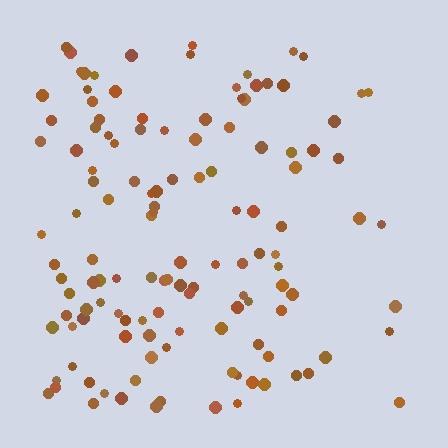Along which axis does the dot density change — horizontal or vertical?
Horizontal.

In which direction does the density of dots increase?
From right to left, with the left side densest.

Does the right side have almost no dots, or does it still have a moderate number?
Still a moderate number, just noticeably fewer than the left.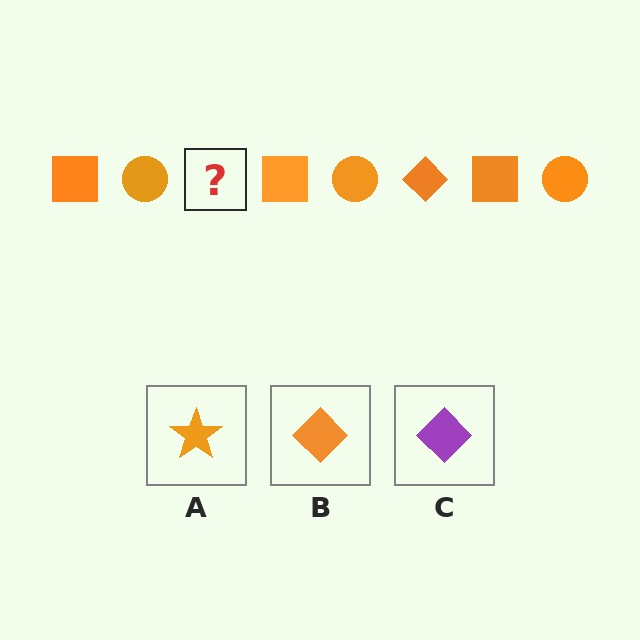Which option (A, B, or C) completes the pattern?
B.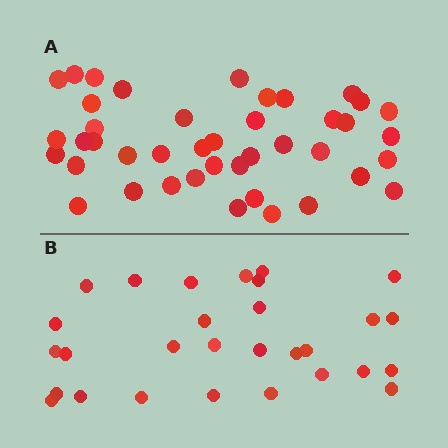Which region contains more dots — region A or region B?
Region A (the top region) has more dots.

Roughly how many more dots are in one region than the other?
Region A has approximately 15 more dots than region B.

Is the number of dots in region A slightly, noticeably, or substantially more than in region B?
Region A has noticeably more, but not dramatically so. The ratio is roughly 1.4 to 1.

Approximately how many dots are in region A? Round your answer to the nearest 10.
About 40 dots. (The exact count is 42, which rounds to 40.)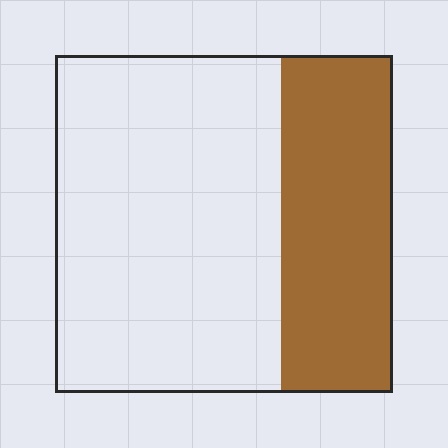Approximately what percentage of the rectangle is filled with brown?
Approximately 35%.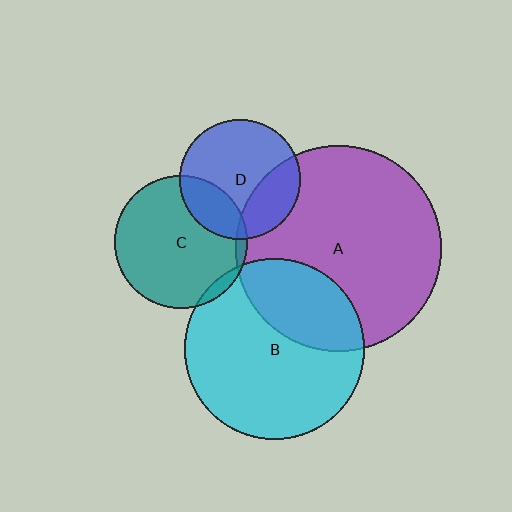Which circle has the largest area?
Circle A (purple).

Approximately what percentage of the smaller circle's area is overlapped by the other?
Approximately 25%.